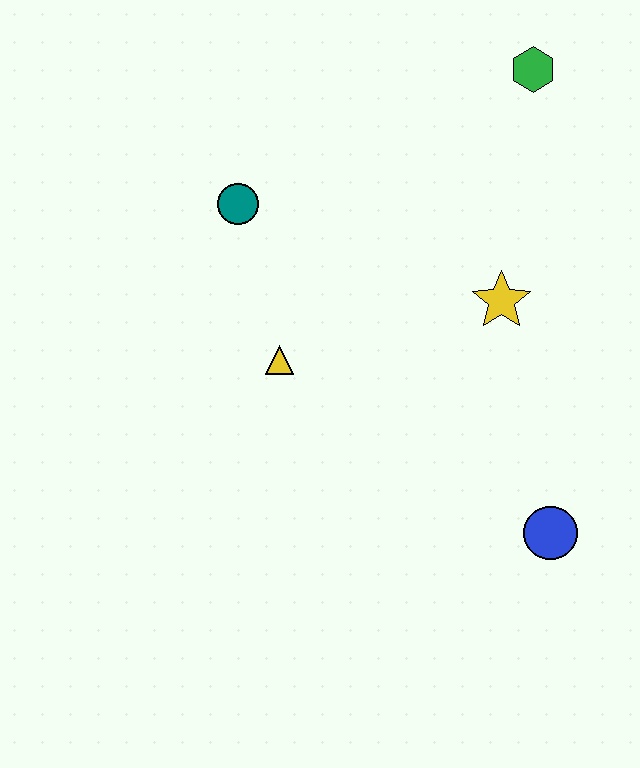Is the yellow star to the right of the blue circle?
No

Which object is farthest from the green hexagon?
The blue circle is farthest from the green hexagon.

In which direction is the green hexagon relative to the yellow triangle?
The green hexagon is above the yellow triangle.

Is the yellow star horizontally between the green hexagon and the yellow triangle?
Yes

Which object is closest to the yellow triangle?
The teal circle is closest to the yellow triangle.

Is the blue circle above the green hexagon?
No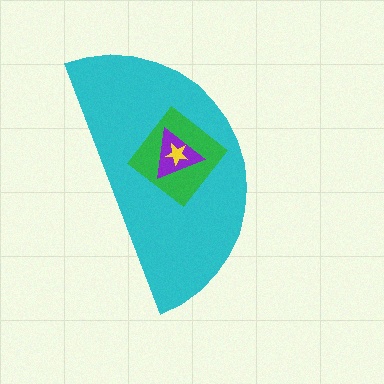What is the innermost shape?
The yellow star.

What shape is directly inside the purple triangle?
The yellow star.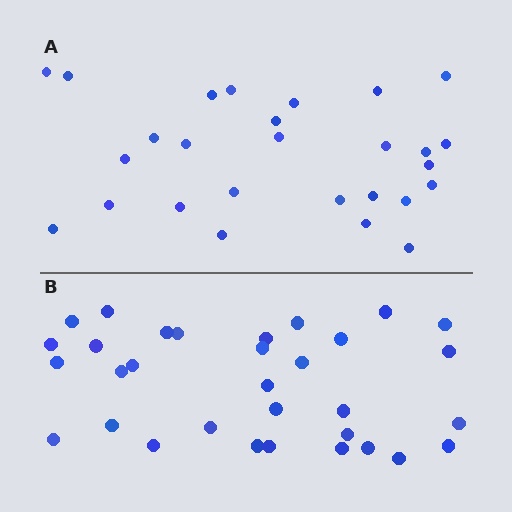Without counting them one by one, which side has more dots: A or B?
Region B (the bottom region) has more dots.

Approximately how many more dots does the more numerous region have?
Region B has about 5 more dots than region A.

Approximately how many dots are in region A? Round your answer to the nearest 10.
About 30 dots. (The exact count is 27, which rounds to 30.)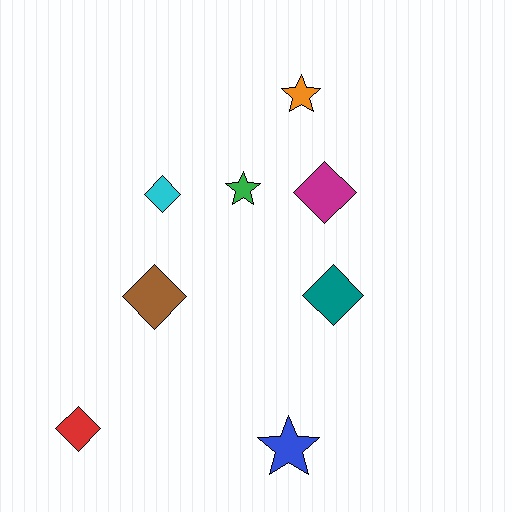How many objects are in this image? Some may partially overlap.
There are 8 objects.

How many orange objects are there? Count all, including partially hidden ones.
There is 1 orange object.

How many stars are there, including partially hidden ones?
There are 3 stars.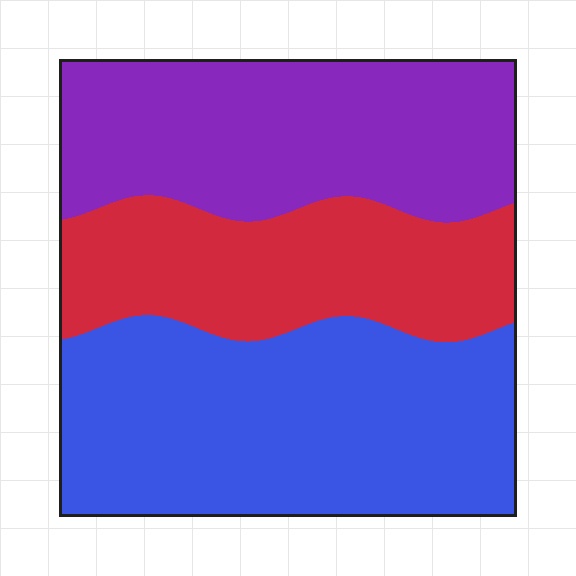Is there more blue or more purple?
Blue.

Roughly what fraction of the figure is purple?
Purple covers roughly 35% of the figure.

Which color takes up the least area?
Red, at roughly 25%.